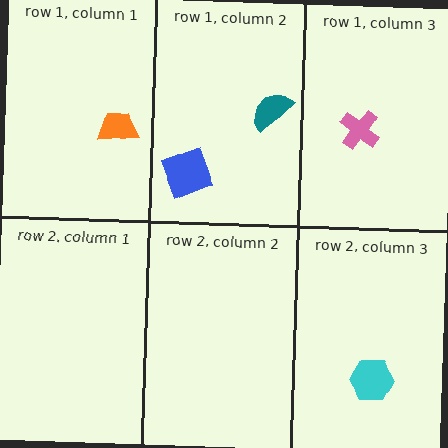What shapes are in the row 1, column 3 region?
The pink cross.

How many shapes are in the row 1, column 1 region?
1.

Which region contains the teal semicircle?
The row 1, column 2 region.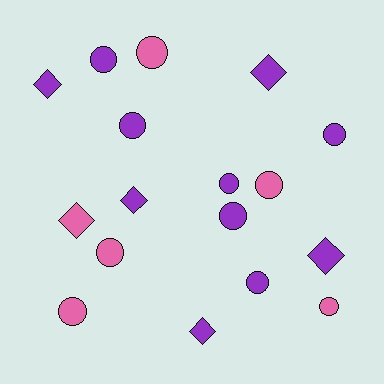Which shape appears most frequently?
Circle, with 11 objects.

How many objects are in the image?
There are 17 objects.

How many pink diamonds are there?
There is 1 pink diamond.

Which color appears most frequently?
Purple, with 11 objects.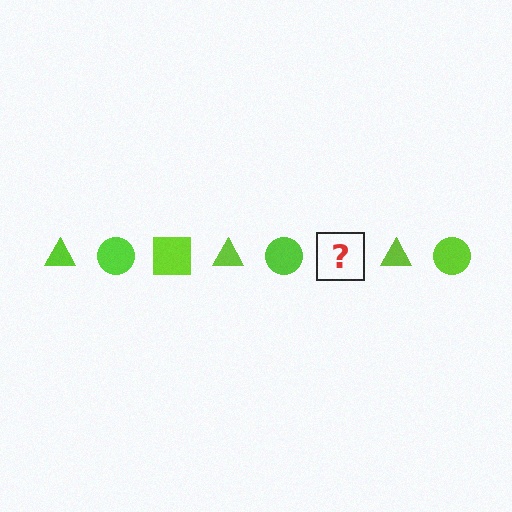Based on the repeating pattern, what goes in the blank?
The blank should be a lime square.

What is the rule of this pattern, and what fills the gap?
The rule is that the pattern cycles through triangle, circle, square shapes in lime. The gap should be filled with a lime square.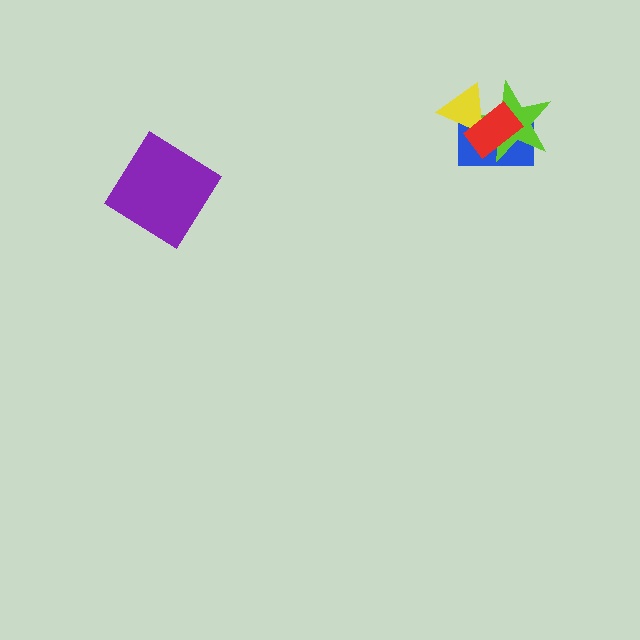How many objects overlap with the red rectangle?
3 objects overlap with the red rectangle.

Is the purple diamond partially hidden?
No, no other shape covers it.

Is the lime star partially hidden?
Yes, it is partially covered by another shape.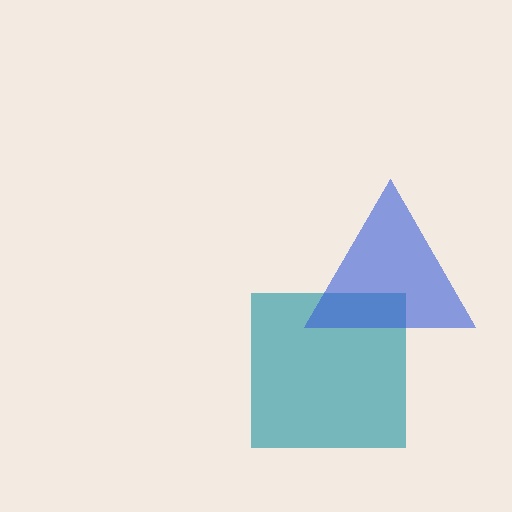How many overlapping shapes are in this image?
There are 2 overlapping shapes in the image.